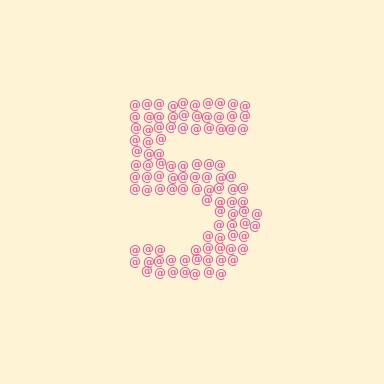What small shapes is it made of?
It is made of small at signs.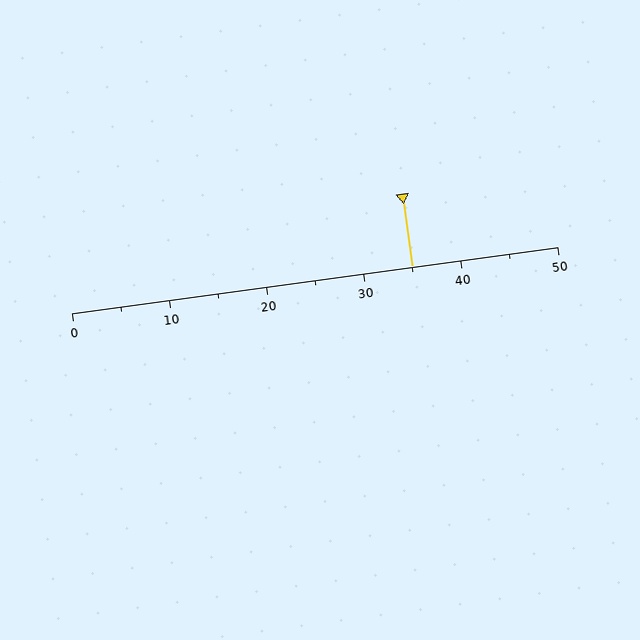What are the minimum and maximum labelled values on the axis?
The axis runs from 0 to 50.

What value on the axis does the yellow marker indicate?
The marker indicates approximately 35.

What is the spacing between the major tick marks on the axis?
The major ticks are spaced 10 apart.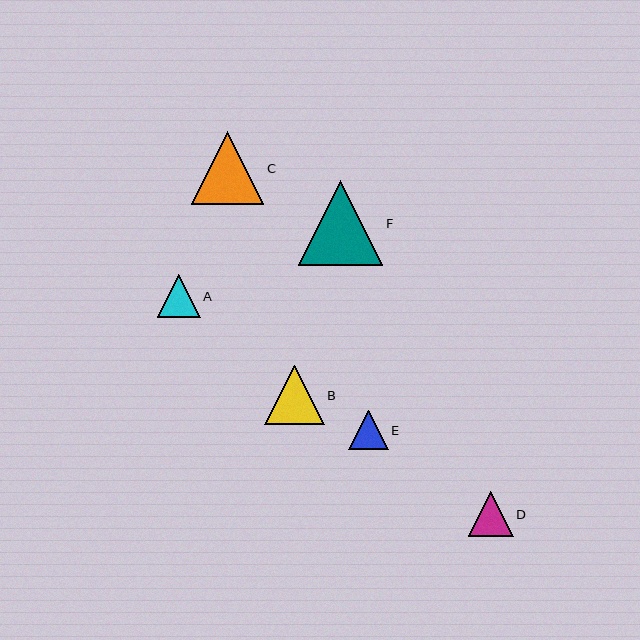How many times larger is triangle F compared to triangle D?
Triangle F is approximately 1.9 times the size of triangle D.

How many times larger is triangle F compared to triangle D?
Triangle F is approximately 1.9 times the size of triangle D.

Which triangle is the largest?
Triangle F is the largest with a size of approximately 85 pixels.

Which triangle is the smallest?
Triangle E is the smallest with a size of approximately 40 pixels.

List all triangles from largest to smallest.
From largest to smallest: F, C, B, D, A, E.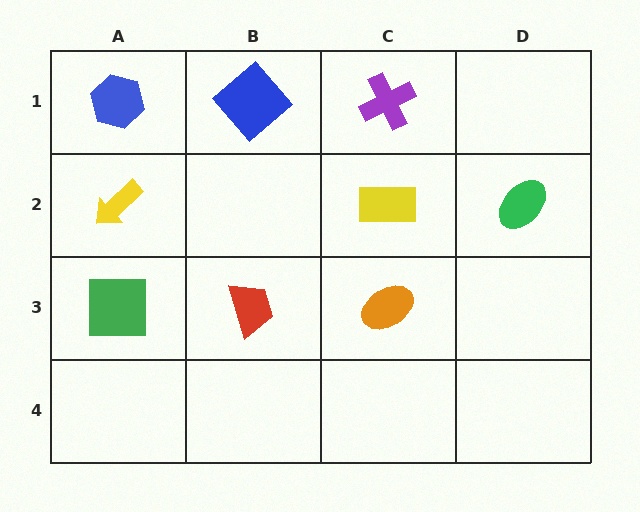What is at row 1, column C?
A purple cross.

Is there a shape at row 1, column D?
No, that cell is empty.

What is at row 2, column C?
A yellow rectangle.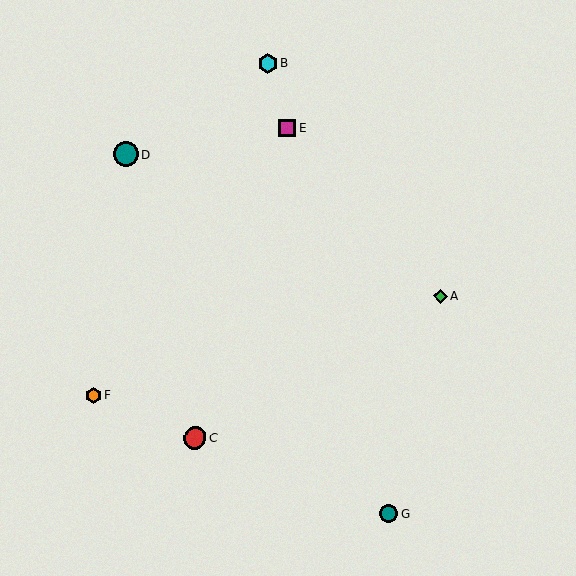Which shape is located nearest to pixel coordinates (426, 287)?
The green diamond (labeled A) at (440, 296) is nearest to that location.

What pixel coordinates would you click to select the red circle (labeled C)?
Click at (195, 438) to select the red circle C.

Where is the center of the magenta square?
The center of the magenta square is at (287, 128).